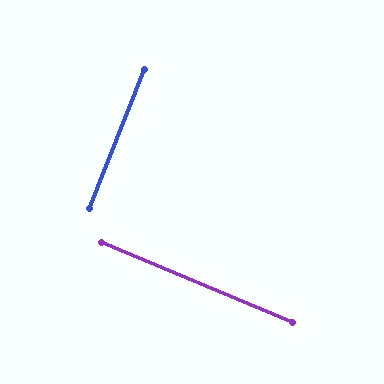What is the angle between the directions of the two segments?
Approximately 89 degrees.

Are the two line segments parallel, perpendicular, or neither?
Perpendicular — they meet at approximately 89°.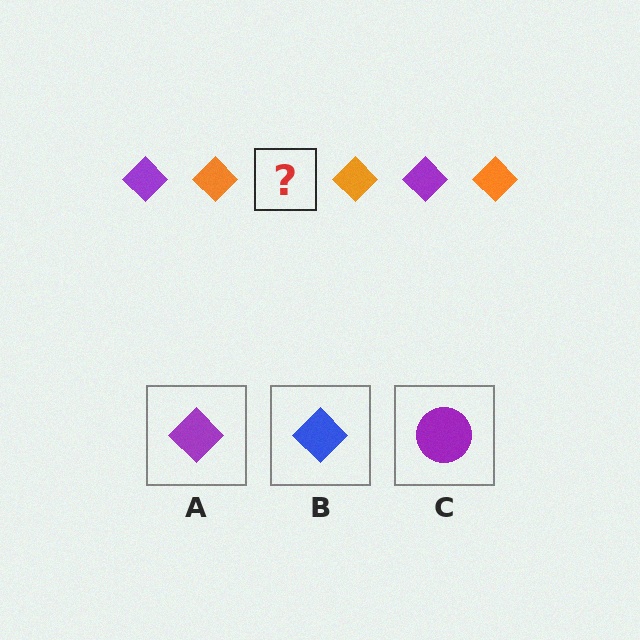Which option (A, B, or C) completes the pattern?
A.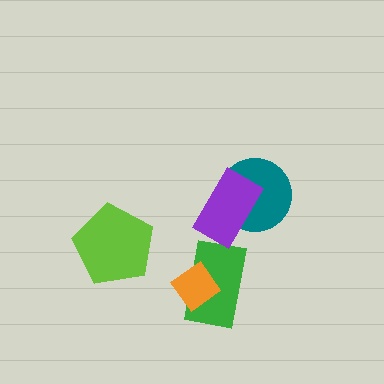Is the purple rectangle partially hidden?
No, no other shape covers it.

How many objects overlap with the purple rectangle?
1 object overlaps with the purple rectangle.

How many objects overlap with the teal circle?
1 object overlaps with the teal circle.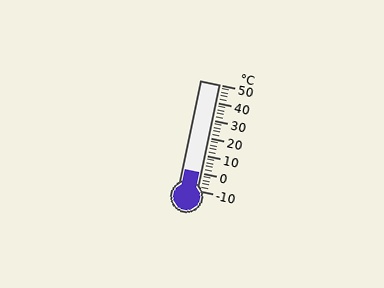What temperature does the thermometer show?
The thermometer shows approximately 0°C.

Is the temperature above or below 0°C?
The temperature is at 0°C.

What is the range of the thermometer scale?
The thermometer scale ranges from -10°C to 50°C.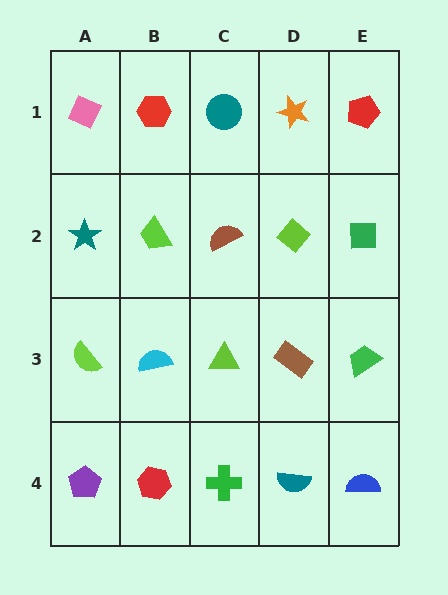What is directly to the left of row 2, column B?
A teal star.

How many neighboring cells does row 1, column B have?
3.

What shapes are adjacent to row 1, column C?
A brown semicircle (row 2, column C), a red hexagon (row 1, column B), an orange star (row 1, column D).